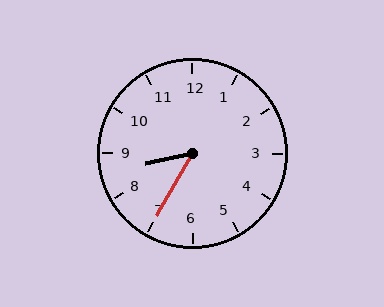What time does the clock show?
8:35.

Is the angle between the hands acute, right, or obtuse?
It is acute.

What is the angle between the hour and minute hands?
Approximately 48 degrees.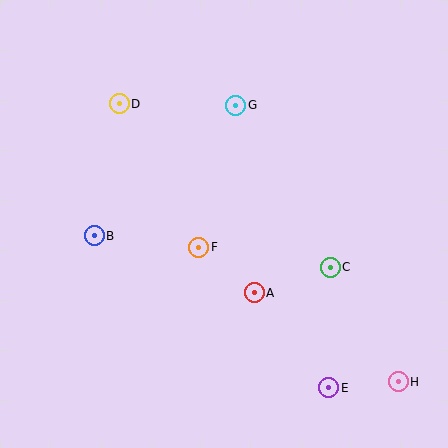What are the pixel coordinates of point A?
Point A is at (254, 293).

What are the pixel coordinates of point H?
Point H is at (398, 382).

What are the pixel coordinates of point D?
Point D is at (119, 104).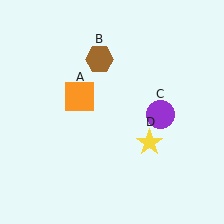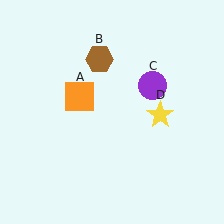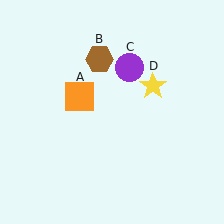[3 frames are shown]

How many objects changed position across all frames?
2 objects changed position: purple circle (object C), yellow star (object D).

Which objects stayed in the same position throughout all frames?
Orange square (object A) and brown hexagon (object B) remained stationary.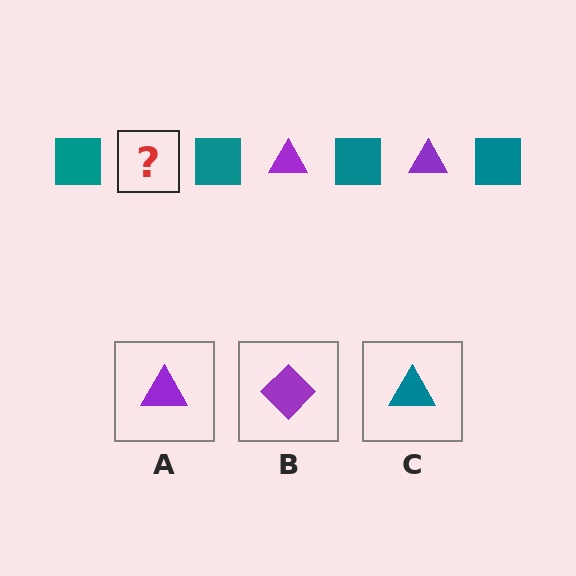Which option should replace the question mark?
Option A.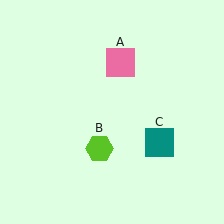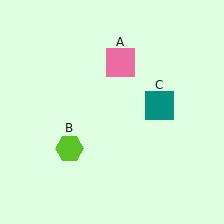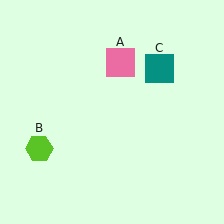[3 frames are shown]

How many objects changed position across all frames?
2 objects changed position: lime hexagon (object B), teal square (object C).